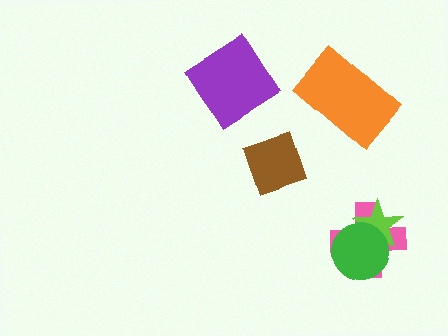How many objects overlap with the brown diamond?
0 objects overlap with the brown diamond.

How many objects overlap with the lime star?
2 objects overlap with the lime star.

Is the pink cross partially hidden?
Yes, it is partially covered by another shape.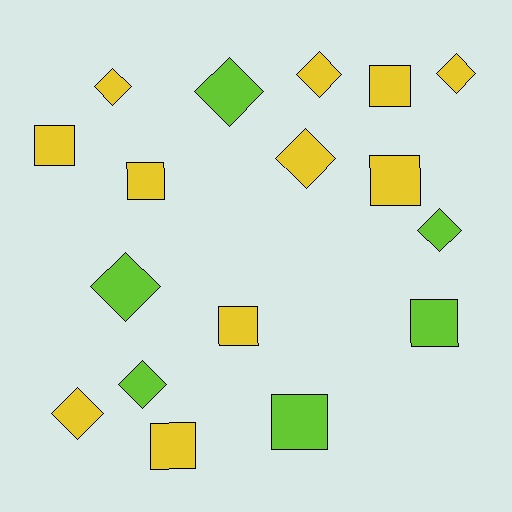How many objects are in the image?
There are 17 objects.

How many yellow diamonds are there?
There are 5 yellow diamonds.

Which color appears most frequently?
Yellow, with 11 objects.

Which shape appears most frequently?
Diamond, with 9 objects.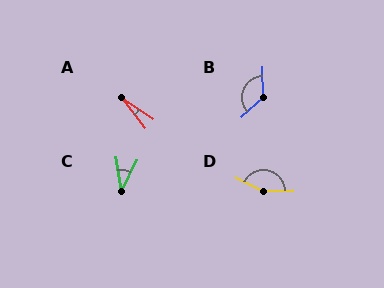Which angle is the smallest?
A, at approximately 17 degrees.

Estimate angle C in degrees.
Approximately 35 degrees.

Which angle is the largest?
D, at approximately 152 degrees.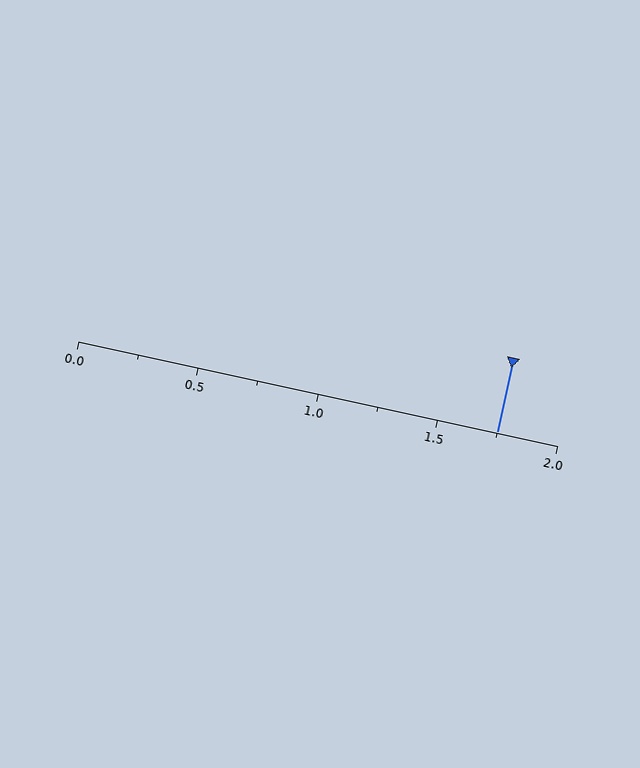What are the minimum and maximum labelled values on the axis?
The axis runs from 0.0 to 2.0.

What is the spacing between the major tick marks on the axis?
The major ticks are spaced 0.5 apart.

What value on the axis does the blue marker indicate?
The marker indicates approximately 1.75.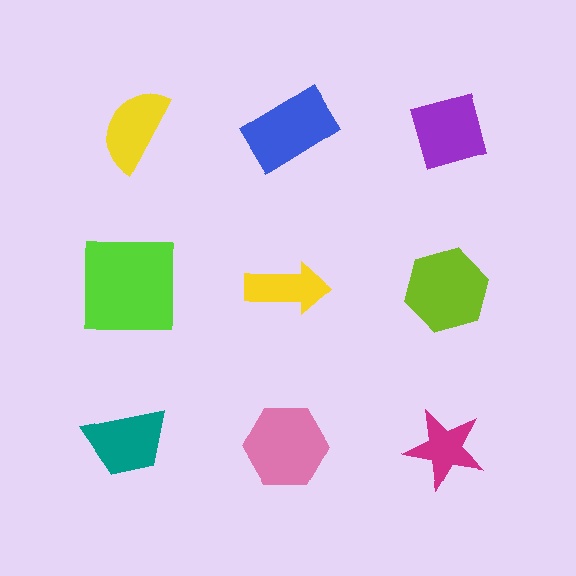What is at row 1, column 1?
A yellow semicircle.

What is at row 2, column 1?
A lime square.